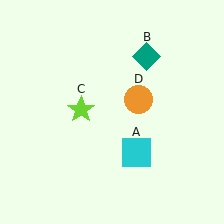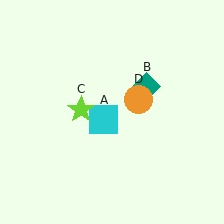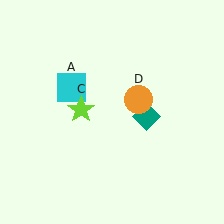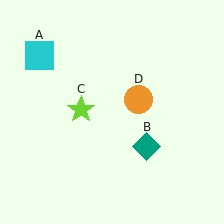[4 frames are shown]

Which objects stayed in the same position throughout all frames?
Lime star (object C) and orange circle (object D) remained stationary.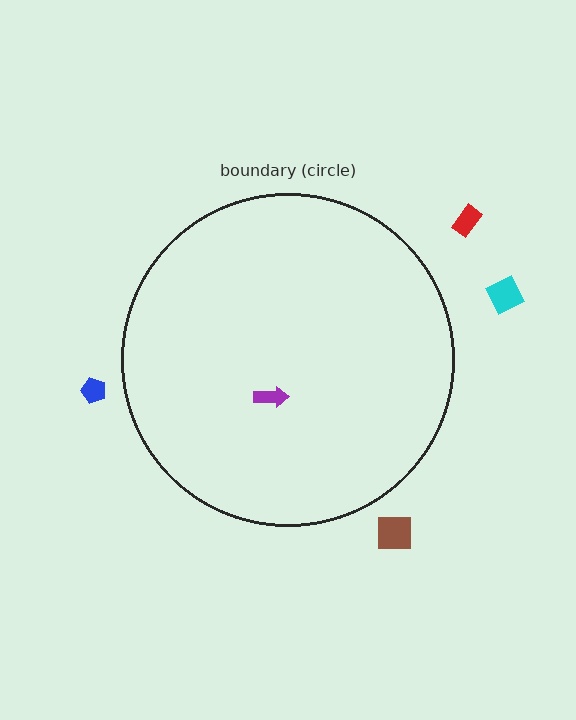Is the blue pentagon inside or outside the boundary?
Outside.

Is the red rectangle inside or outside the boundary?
Outside.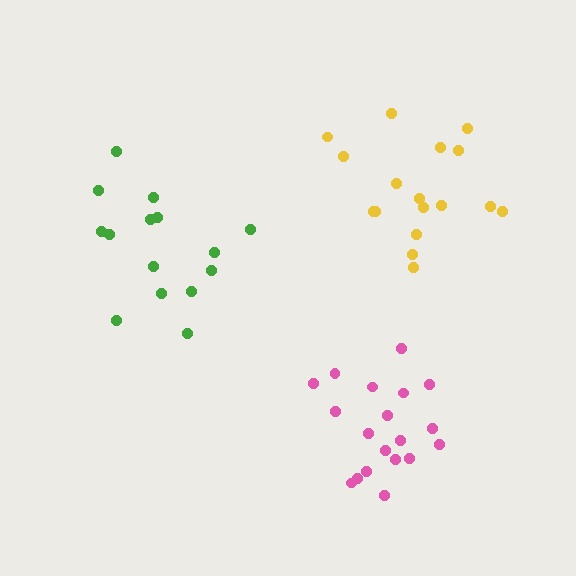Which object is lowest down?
The pink cluster is bottommost.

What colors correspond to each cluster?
The clusters are colored: green, pink, yellow.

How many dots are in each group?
Group 1: 15 dots, Group 2: 19 dots, Group 3: 17 dots (51 total).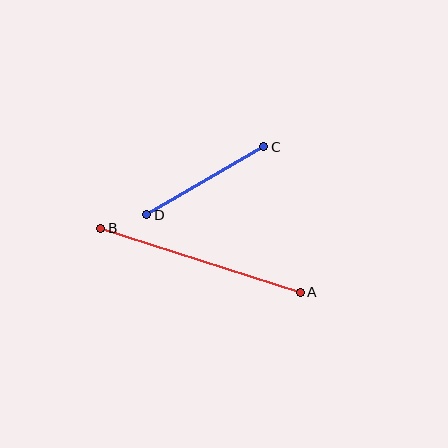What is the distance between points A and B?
The distance is approximately 210 pixels.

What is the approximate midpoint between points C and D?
The midpoint is at approximately (205, 181) pixels.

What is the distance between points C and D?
The distance is approximately 136 pixels.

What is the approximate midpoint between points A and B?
The midpoint is at approximately (200, 260) pixels.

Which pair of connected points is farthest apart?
Points A and B are farthest apart.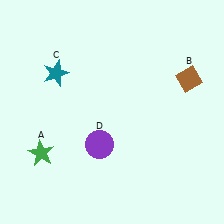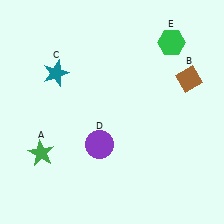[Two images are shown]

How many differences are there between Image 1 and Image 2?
There is 1 difference between the two images.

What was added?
A green hexagon (E) was added in Image 2.